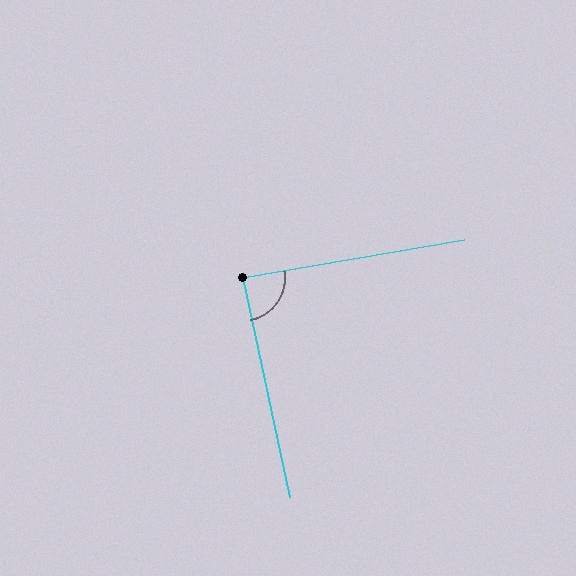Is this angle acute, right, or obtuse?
It is approximately a right angle.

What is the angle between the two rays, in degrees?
Approximately 87 degrees.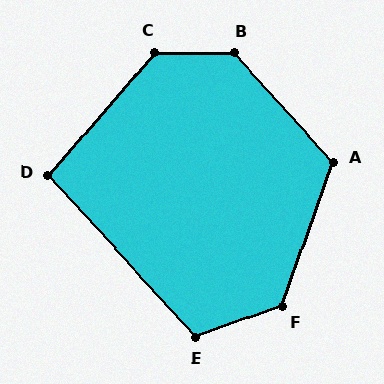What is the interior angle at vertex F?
Approximately 130 degrees (obtuse).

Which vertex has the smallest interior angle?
D, at approximately 97 degrees.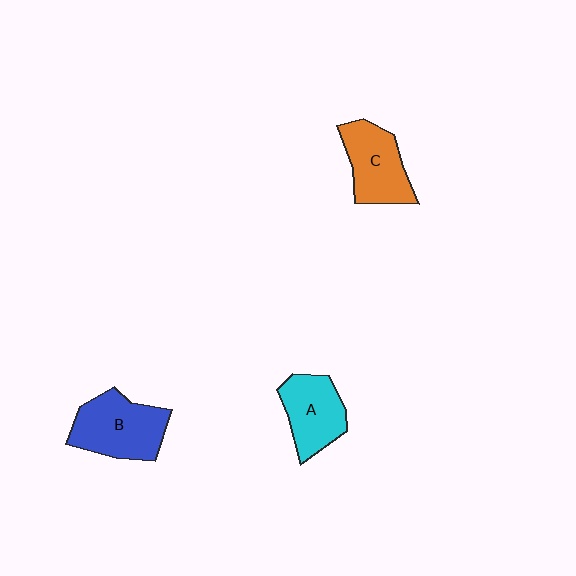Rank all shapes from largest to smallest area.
From largest to smallest: B (blue), C (orange), A (cyan).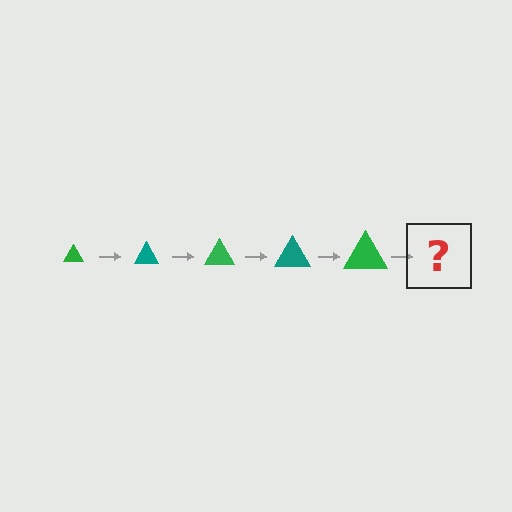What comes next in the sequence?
The next element should be a teal triangle, larger than the previous one.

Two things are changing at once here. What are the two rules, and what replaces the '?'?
The two rules are that the triangle grows larger each step and the color cycles through green and teal. The '?' should be a teal triangle, larger than the previous one.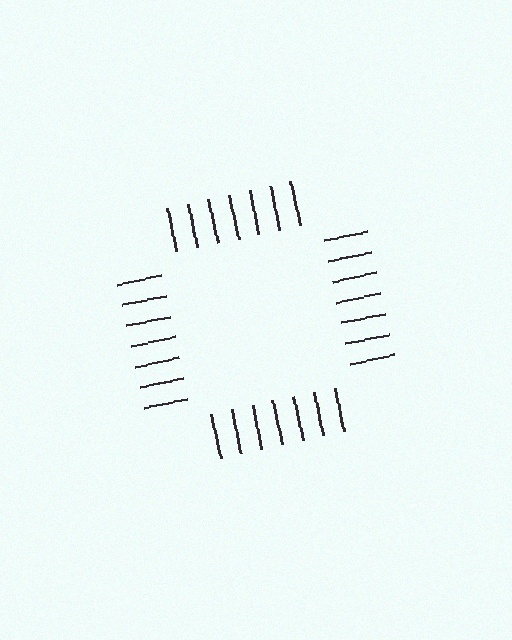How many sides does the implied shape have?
4 sides — the line-ends trace a square.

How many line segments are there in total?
28 — 7 along each of the 4 edges.